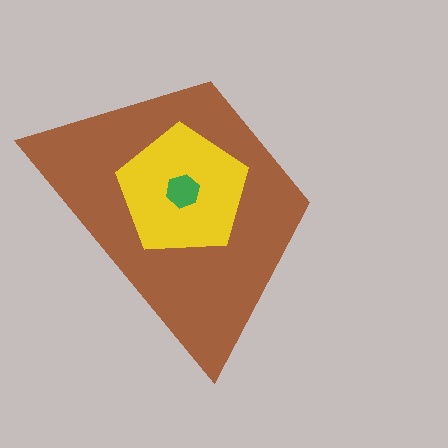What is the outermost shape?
The brown trapezoid.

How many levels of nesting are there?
3.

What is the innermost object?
The green hexagon.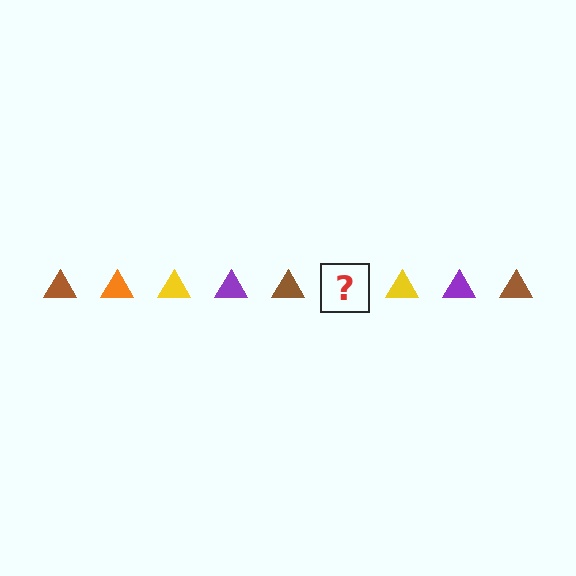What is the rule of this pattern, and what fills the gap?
The rule is that the pattern cycles through brown, orange, yellow, purple triangles. The gap should be filled with an orange triangle.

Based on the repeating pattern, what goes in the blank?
The blank should be an orange triangle.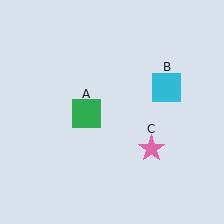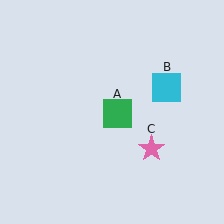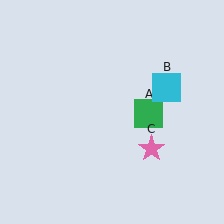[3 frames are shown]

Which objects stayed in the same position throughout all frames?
Cyan square (object B) and pink star (object C) remained stationary.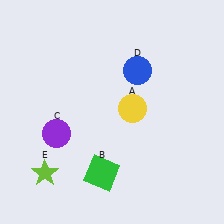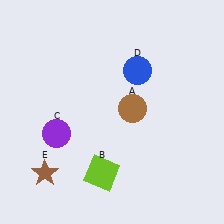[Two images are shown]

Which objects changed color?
A changed from yellow to brown. B changed from green to lime. E changed from lime to brown.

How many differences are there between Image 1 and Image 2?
There are 3 differences between the two images.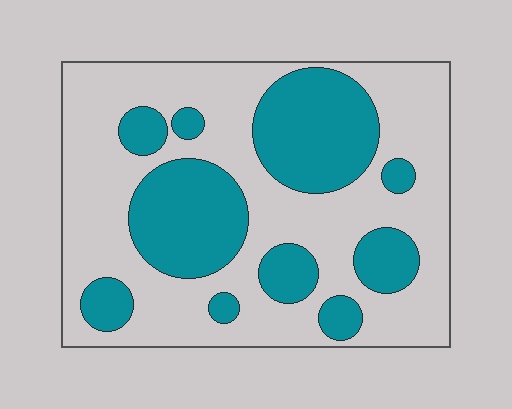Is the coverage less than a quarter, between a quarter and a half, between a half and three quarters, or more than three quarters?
Between a quarter and a half.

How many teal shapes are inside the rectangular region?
10.